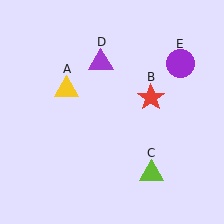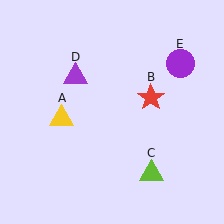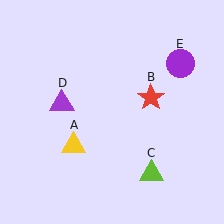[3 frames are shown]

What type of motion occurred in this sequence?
The yellow triangle (object A), purple triangle (object D) rotated counterclockwise around the center of the scene.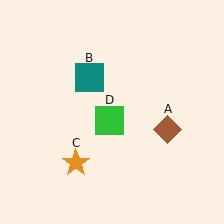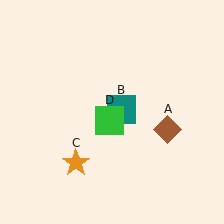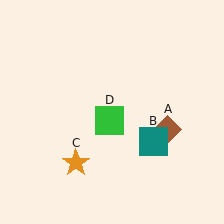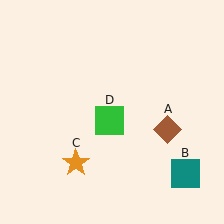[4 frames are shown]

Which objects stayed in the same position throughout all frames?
Brown diamond (object A) and orange star (object C) and green square (object D) remained stationary.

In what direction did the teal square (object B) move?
The teal square (object B) moved down and to the right.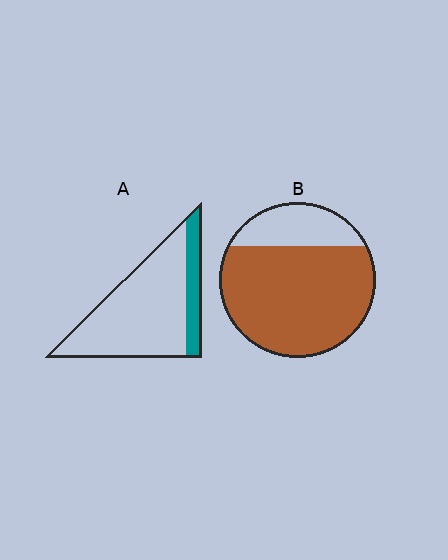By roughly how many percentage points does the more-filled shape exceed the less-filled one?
By roughly 60 percentage points (B over A).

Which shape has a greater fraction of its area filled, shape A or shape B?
Shape B.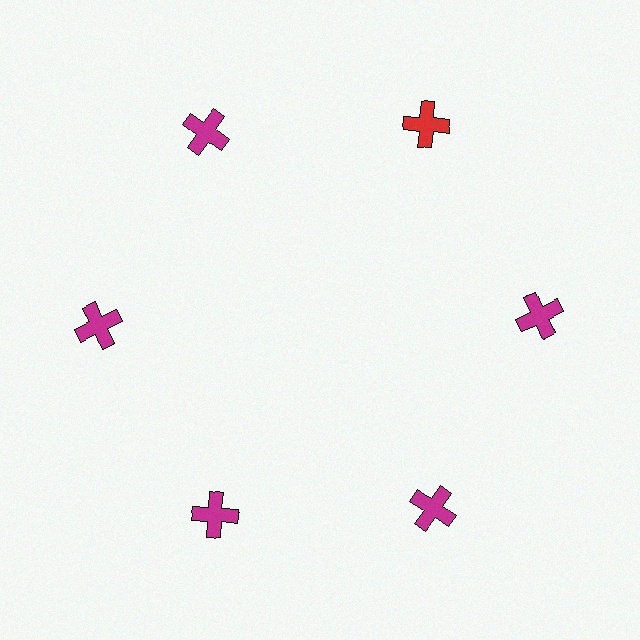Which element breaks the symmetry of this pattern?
The red cross at roughly the 1 o'clock position breaks the symmetry. All other shapes are magenta crosses.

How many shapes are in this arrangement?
There are 6 shapes arranged in a ring pattern.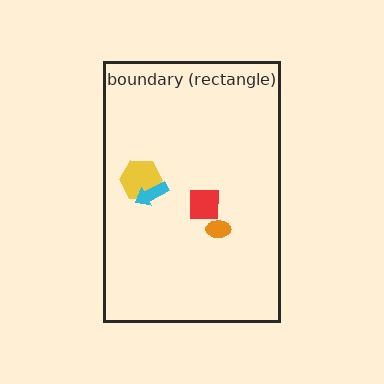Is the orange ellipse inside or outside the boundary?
Inside.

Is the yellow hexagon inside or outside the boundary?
Inside.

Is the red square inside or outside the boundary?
Inside.